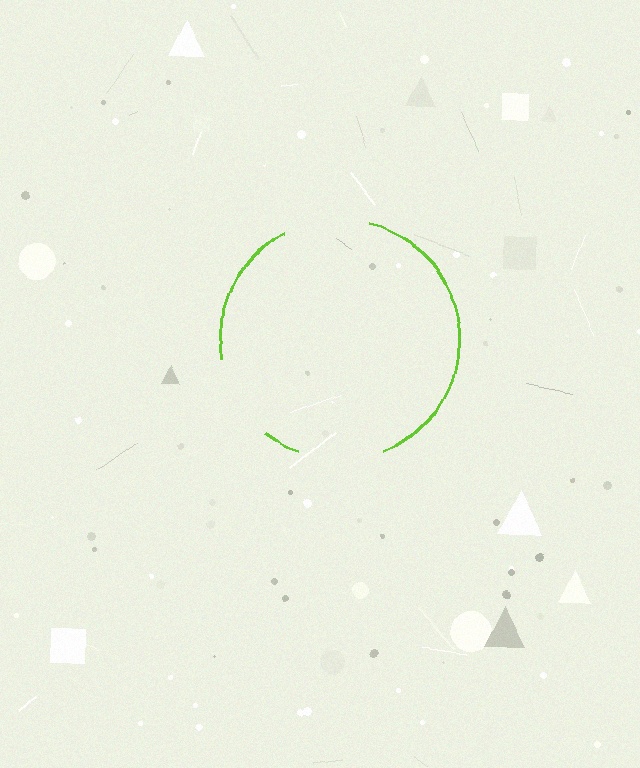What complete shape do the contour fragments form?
The contour fragments form a circle.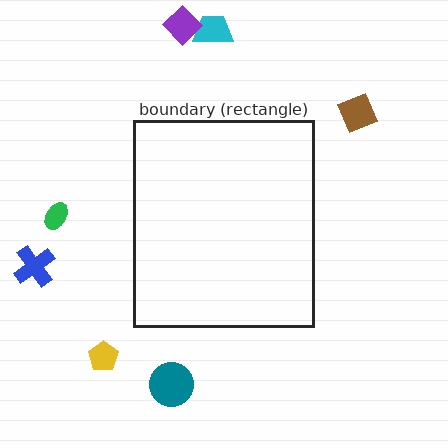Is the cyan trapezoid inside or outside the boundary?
Outside.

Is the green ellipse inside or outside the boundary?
Outside.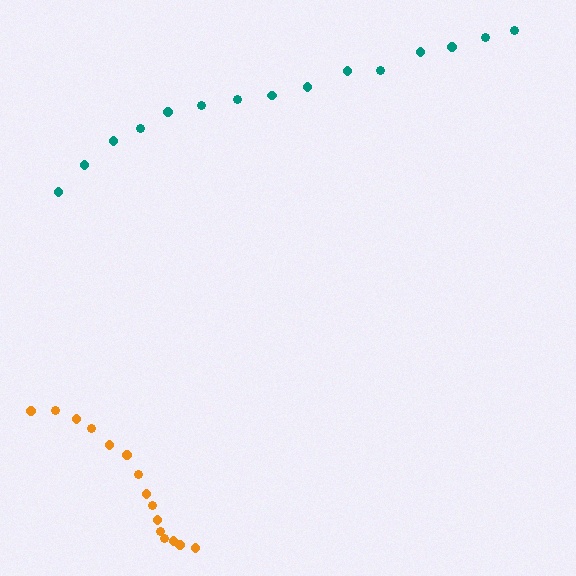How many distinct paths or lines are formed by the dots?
There are 2 distinct paths.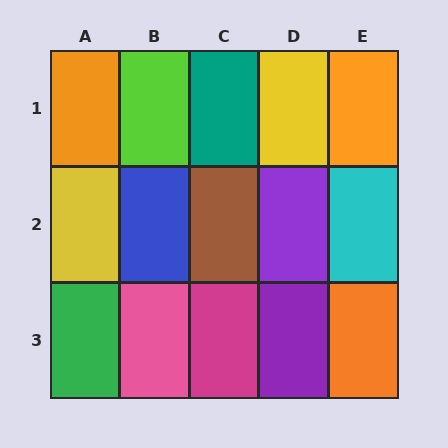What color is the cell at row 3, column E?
Orange.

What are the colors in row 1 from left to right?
Orange, lime, teal, yellow, orange.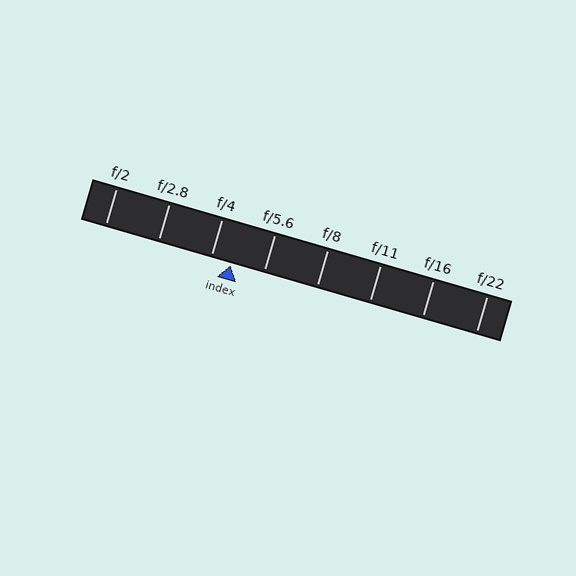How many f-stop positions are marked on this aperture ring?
There are 8 f-stop positions marked.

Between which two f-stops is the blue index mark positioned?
The index mark is between f/4 and f/5.6.